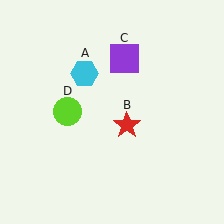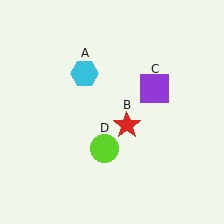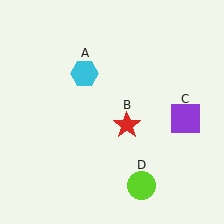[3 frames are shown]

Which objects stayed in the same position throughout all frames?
Cyan hexagon (object A) and red star (object B) remained stationary.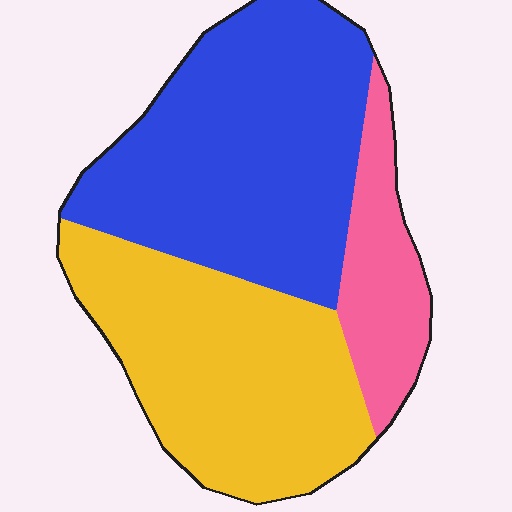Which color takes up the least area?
Pink, at roughly 15%.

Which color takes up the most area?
Blue, at roughly 45%.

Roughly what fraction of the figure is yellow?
Yellow takes up about two fifths (2/5) of the figure.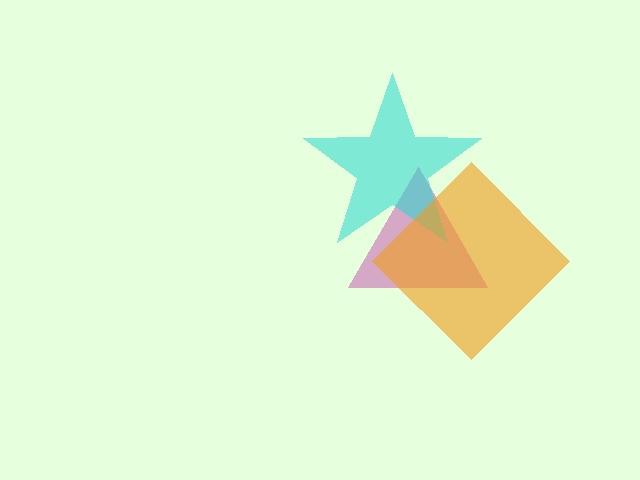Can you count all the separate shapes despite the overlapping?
Yes, there are 3 separate shapes.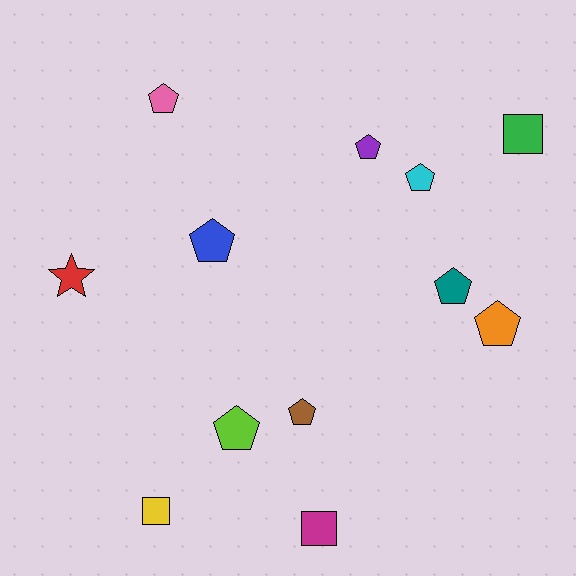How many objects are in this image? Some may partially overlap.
There are 12 objects.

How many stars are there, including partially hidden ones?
There is 1 star.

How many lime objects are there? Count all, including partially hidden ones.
There is 1 lime object.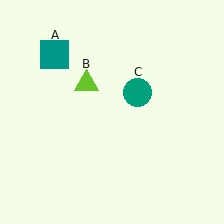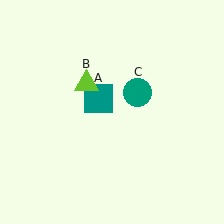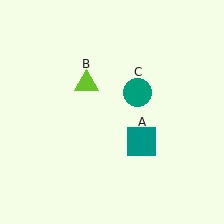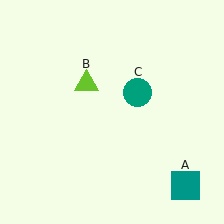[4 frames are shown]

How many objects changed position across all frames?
1 object changed position: teal square (object A).